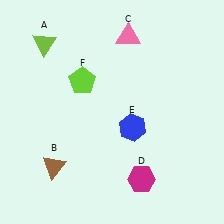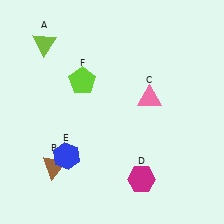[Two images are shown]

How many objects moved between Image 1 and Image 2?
2 objects moved between the two images.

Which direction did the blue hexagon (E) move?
The blue hexagon (E) moved left.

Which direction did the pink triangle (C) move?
The pink triangle (C) moved down.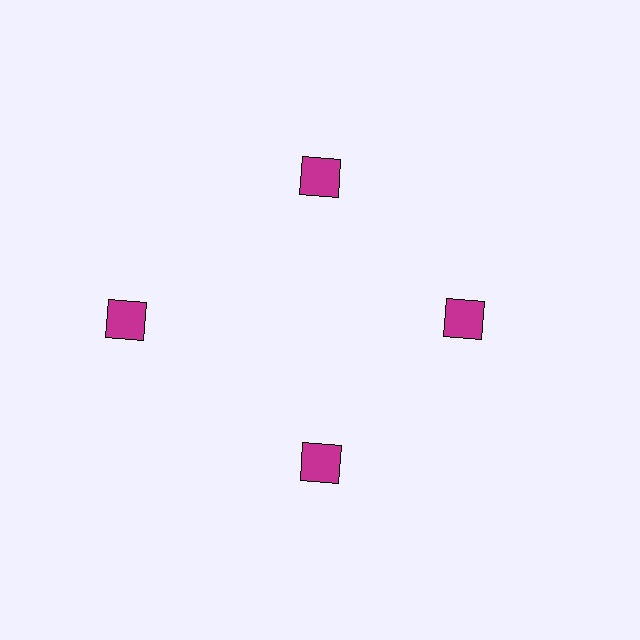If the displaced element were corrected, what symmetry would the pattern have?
It would have 4-fold rotational symmetry — the pattern would map onto itself every 90 degrees.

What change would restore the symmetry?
The symmetry would be restored by moving it inward, back onto the ring so that all 4 squares sit at equal angles and equal distance from the center.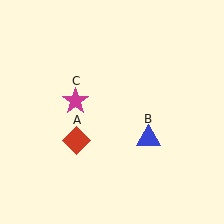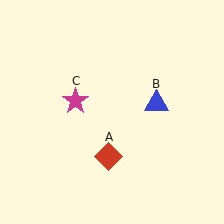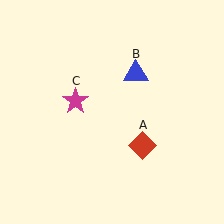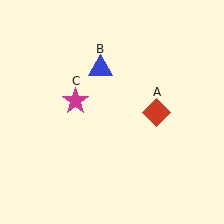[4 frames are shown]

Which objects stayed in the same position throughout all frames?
Magenta star (object C) remained stationary.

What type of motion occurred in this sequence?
The red diamond (object A), blue triangle (object B) rotated counterclockwise around the center of the scene.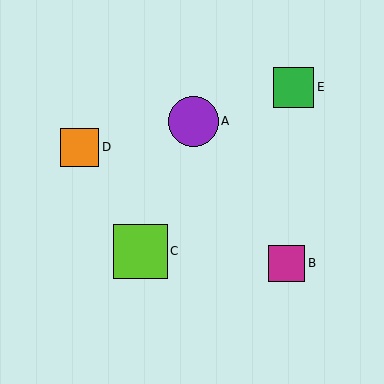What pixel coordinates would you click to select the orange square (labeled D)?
Click at (79, 147) to select the orange square D.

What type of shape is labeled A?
Shape A is a purple circle.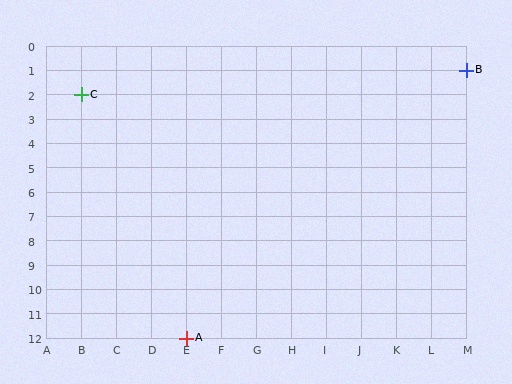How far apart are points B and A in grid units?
Points B and A are 8 columns and 11 rows apart (about 13.6 grid units diagonally).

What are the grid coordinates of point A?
Point A is at grid coordinates (E, 12).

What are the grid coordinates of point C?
Point C is at grid coordinates (B, 2).